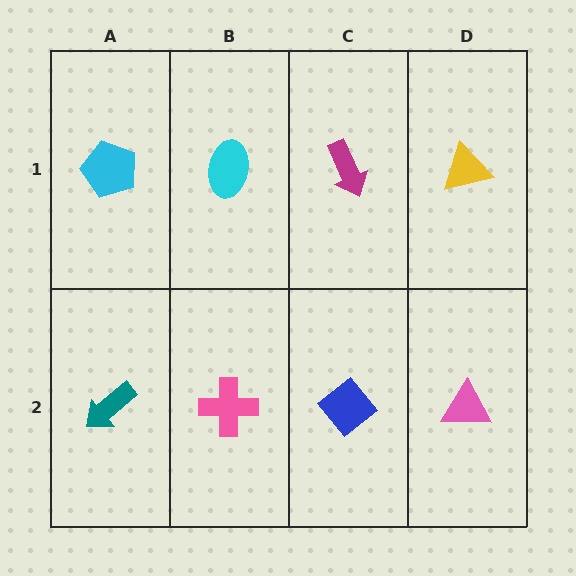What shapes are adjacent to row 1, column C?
A blue diamond (row 2, column C), a cyan ellipse (row 1, column B), a yellow triangle (row 1, column D).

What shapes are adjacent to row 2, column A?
A cyan pentagon (row 1, column A), a pink cross (row 2, column B).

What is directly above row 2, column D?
A yellow triangle.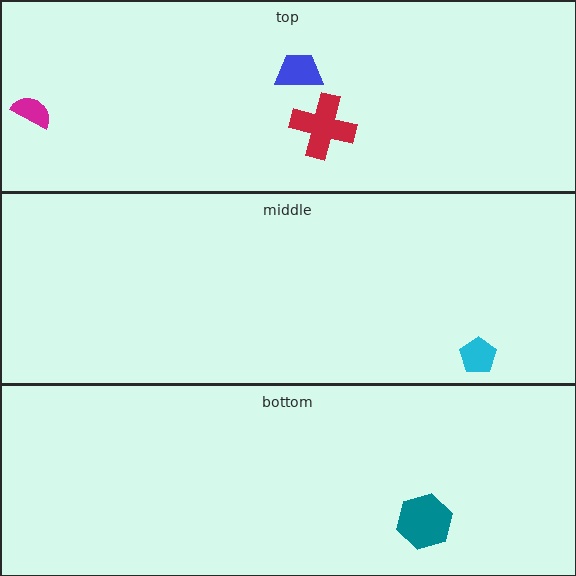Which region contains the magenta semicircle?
The top region.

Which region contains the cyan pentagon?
The middle region.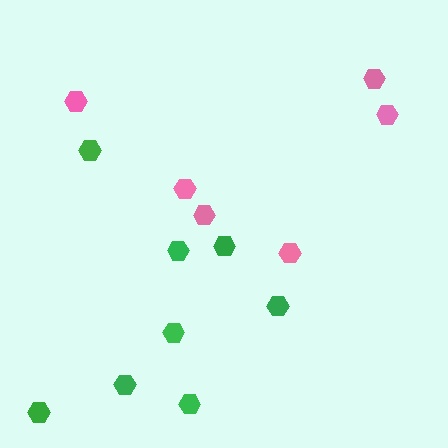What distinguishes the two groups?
There are 2 groups: one group of green hexagons (8) and one group of pink hexagons (6).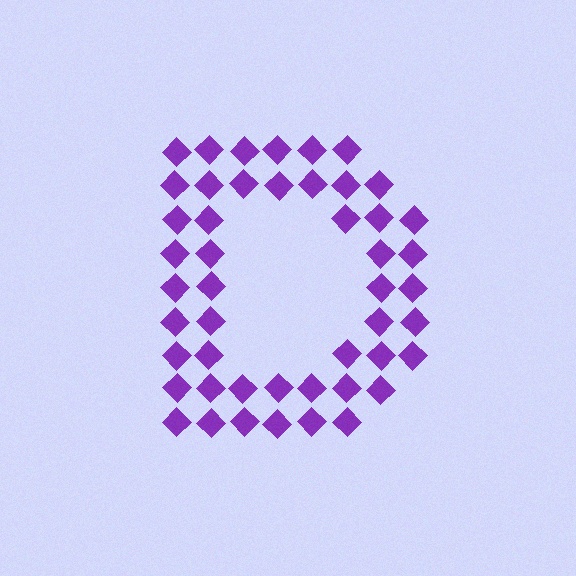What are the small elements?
The small elements are diamonds.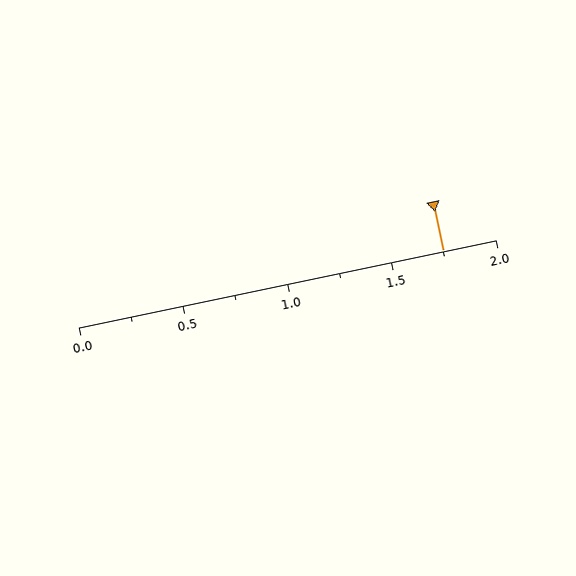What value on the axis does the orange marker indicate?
The marker indicates approximately 1.75.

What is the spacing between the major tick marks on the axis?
The major ticks are spaced 0.5 apart.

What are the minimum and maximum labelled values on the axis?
The axis runs from 0.0 to 2.0.